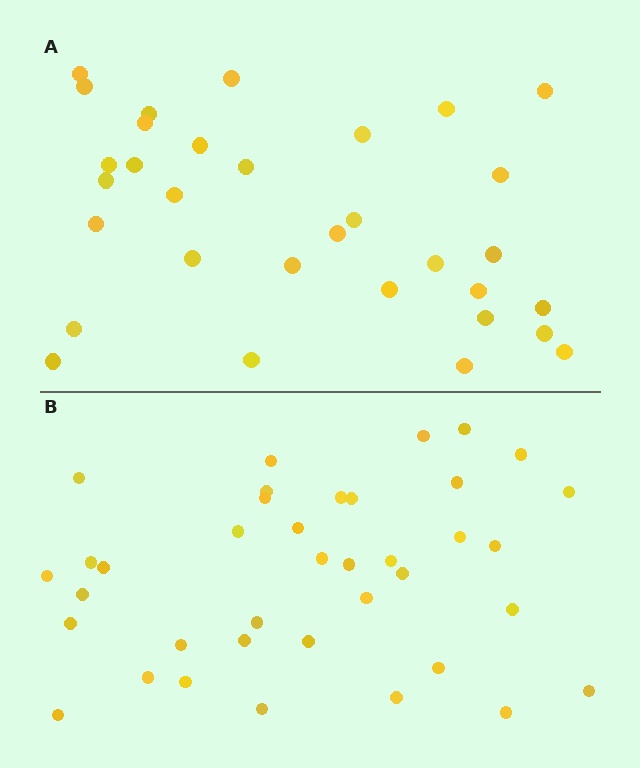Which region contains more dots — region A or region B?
Region B (the bottom region) has more dots.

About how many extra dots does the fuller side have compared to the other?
Region B has about 6 more dots than region A.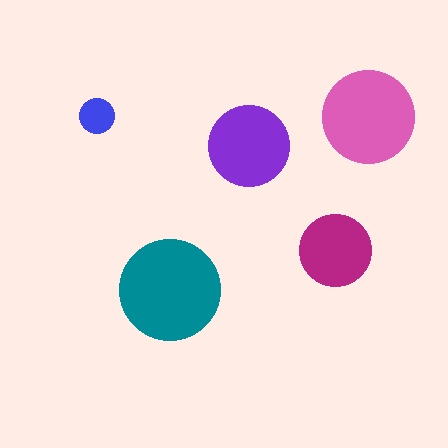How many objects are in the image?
There are 5 objects in the image.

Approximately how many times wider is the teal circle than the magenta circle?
About 1.5 times wider.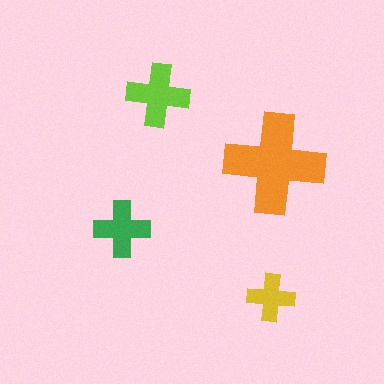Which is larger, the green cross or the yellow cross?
The green one.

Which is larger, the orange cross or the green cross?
The orange one.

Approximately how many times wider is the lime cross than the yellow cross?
About 1.5 times wider.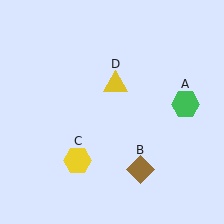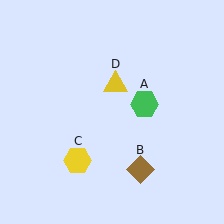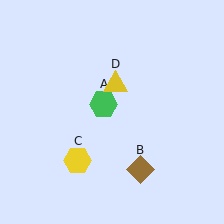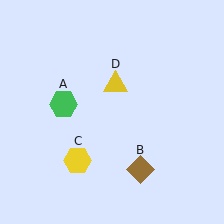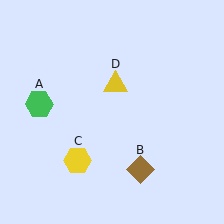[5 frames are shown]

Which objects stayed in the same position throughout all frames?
Brown diamond (object B) and yellow hexagon (object C) and yellow triangle (object D) remained stationary.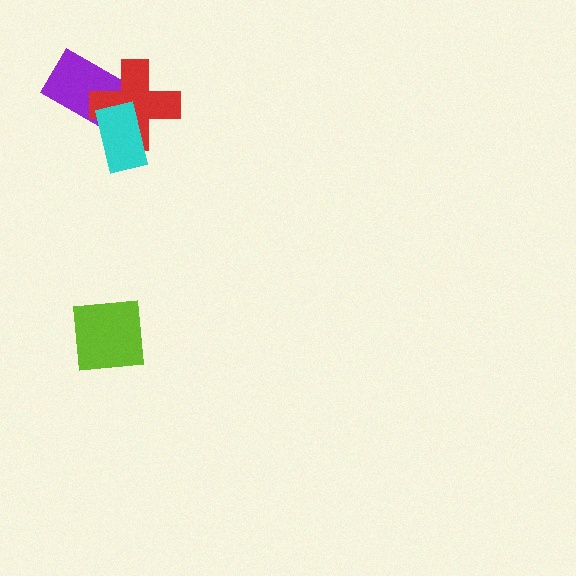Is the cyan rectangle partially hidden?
No, no other shape covers it.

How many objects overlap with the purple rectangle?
2 objects overlap with the purple rectangle.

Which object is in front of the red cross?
The cyan rectangle is in front of the red cross.